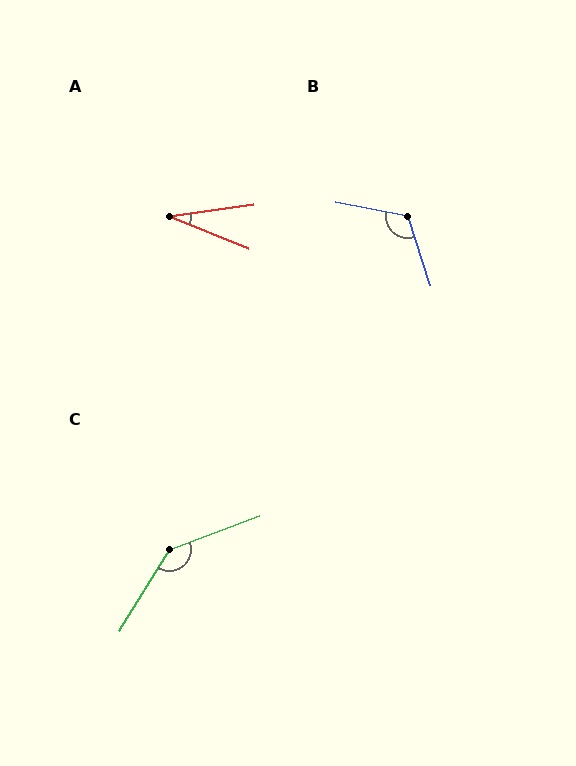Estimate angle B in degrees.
Approximately 119 degrees.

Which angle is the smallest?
A, at approximately 30 degrees.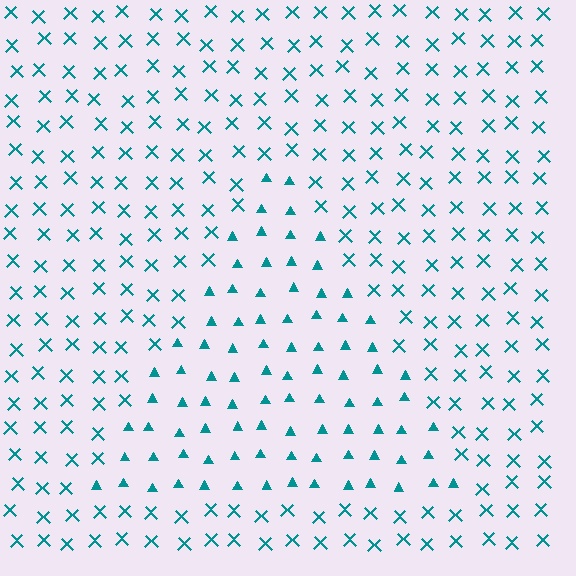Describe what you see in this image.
The image is filled with small teal elements arranged in a uniform grid. A triangle-shaped region contains triangles, while the surrounding area contains X marks. The boundary is defined purely by the change in element shape.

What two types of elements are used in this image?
The image uses triangles inside the triangle region and X marks outside it.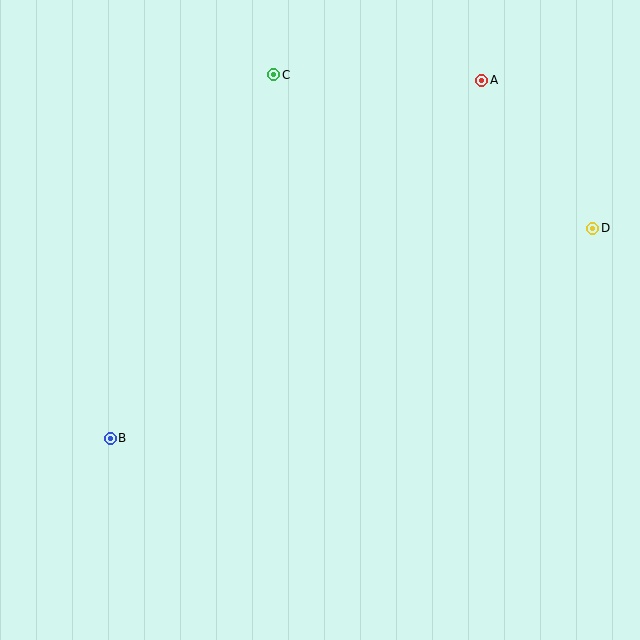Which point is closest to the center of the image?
Point B at (110, 438) is closest to the center.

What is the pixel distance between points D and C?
The distance between D and C is 354 pixels.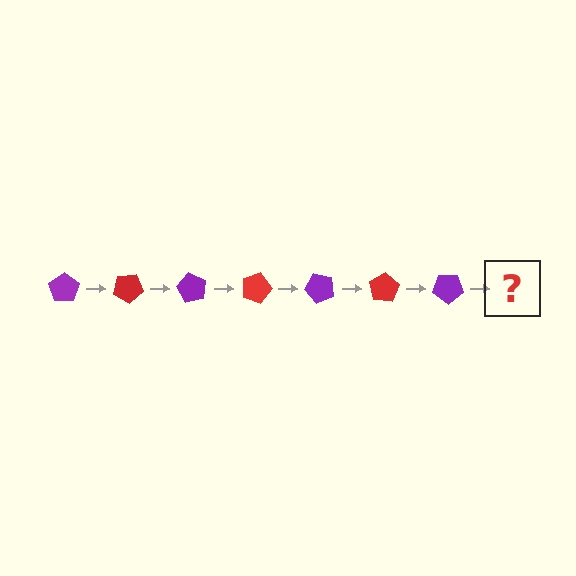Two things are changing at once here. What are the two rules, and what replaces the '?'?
The two rules are that it rotates 30 degrees each step and the color cycles through purple and red. The '?' should be a red pentagon, rotated 210 degrees from the start.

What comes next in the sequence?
The next element should be a red pentagon, rotated 210 degrees from the start.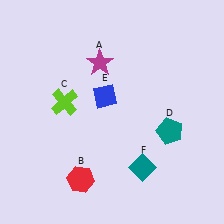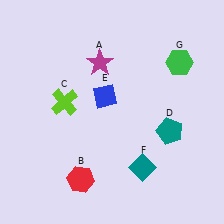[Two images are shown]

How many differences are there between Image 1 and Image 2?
There is 1 difference between the two images.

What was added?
A green hexagon (G) was added in Image 2.